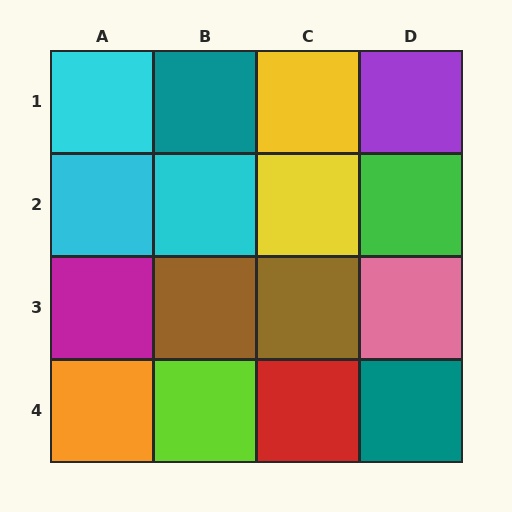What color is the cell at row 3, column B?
Brown.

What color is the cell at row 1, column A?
Cyan.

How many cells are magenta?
1 cell is magenta.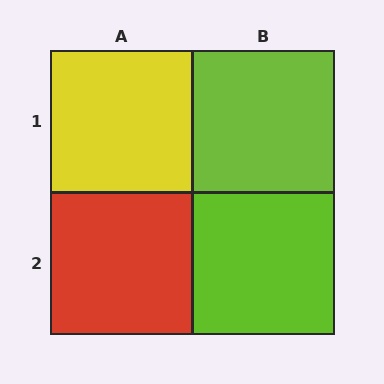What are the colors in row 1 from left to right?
Yellow, lime.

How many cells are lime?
2 cells are lime.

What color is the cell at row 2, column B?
Lime.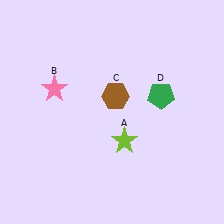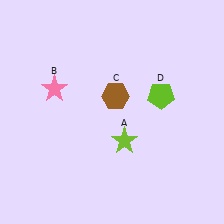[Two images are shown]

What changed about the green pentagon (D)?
In Image 1, D is green. In Image 2, it changed to lime.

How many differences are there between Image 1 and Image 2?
There is 1 difference between the two images.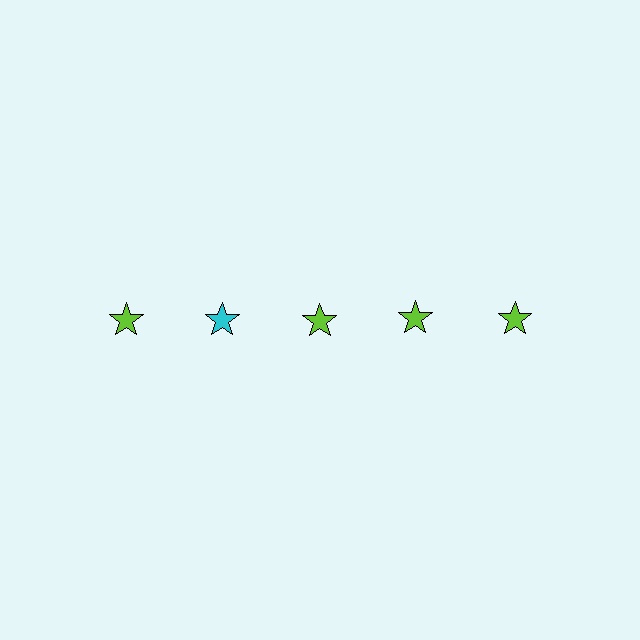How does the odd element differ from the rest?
It has a different color: cyan instead of lime.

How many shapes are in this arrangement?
There are 5 shapes arranged in a grid pattern.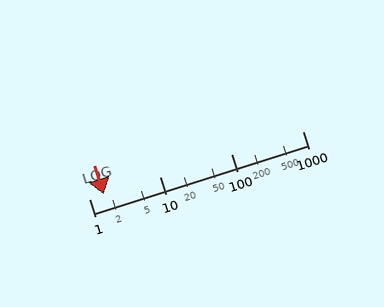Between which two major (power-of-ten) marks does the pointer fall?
The pointer is between 1 and 10.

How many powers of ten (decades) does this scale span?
The scale spans 3 decades, from 1 to 1000.